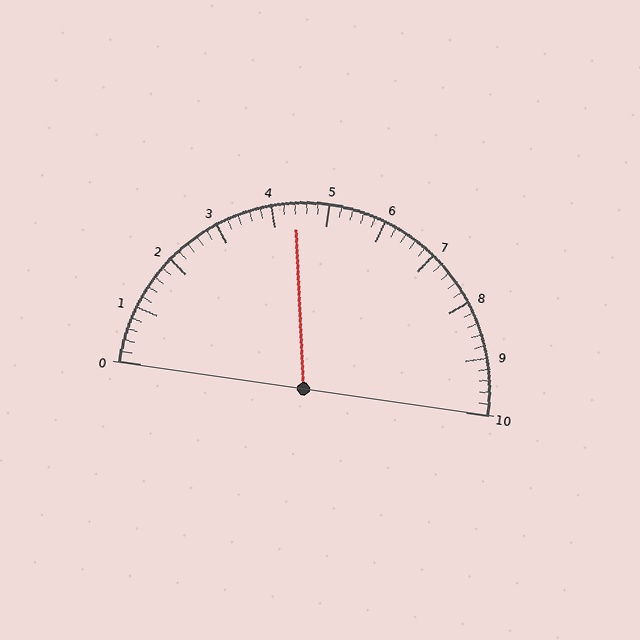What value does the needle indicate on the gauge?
The needle indicates approximately 4.4.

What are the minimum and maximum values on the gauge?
The gauge ranges from 0 to 10.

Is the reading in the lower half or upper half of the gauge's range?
The reading is in the lower half of the range (0 to 10).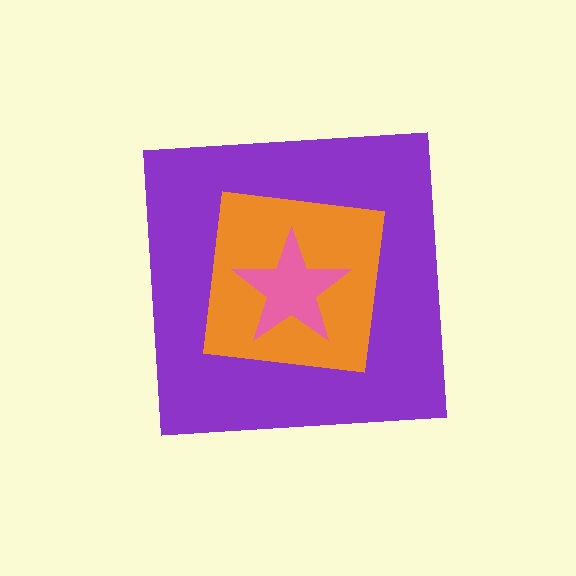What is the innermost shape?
The pink star.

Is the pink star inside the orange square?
Yes.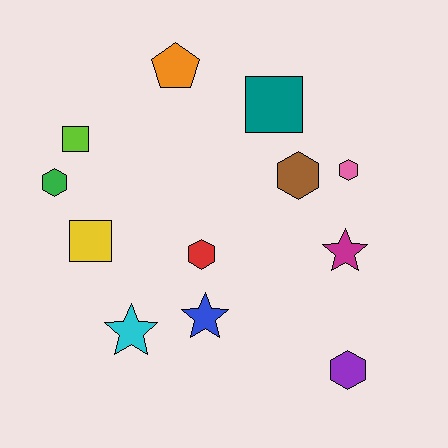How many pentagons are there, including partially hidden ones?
There is 1 pentagon.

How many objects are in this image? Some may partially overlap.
There are 12 objects.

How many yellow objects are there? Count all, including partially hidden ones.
There is 1 yellow object.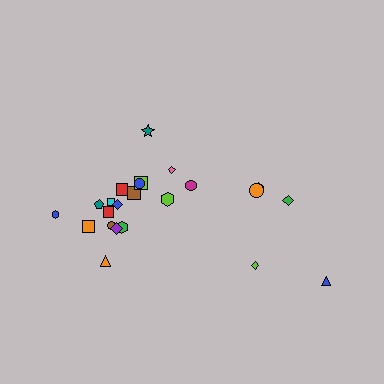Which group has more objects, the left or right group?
The left group.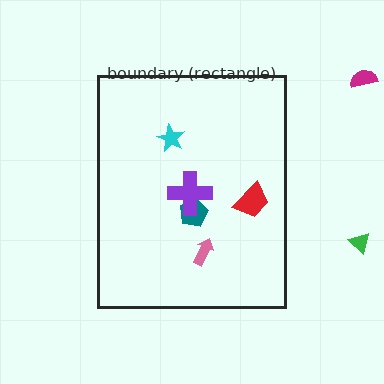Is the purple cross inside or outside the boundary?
Inside.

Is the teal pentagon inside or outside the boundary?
Inside.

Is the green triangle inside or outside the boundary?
Outside.